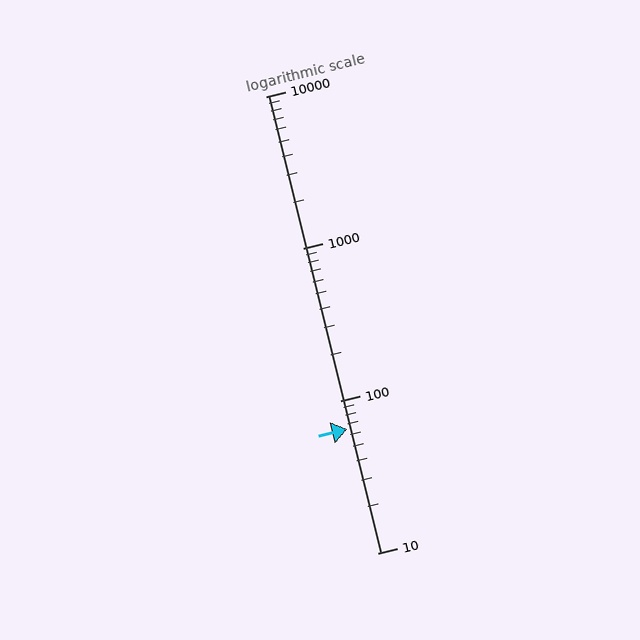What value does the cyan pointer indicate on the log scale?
The pointer indicates approximately 65.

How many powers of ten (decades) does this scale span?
The scale spans 3 decades, from 10 to 10000.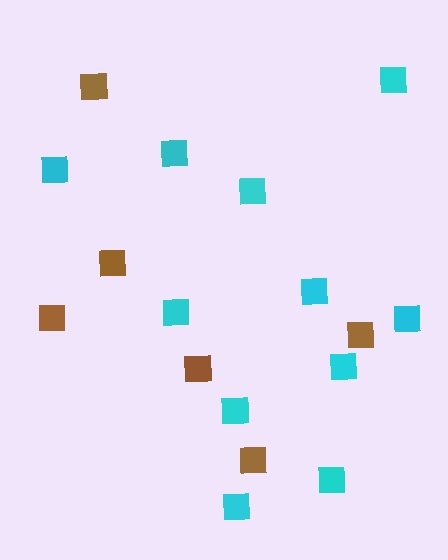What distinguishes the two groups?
There are 2 groups: one group of brown squares (6) and one group of cyan squares (11).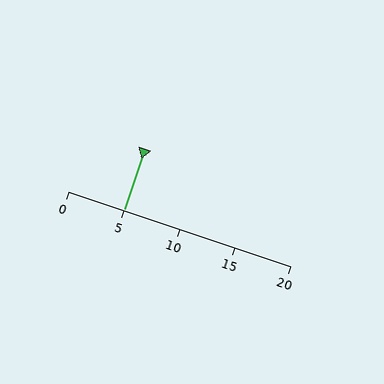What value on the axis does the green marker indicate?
The marker indicates approximately 5.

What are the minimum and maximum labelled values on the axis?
The axis runs from 0 to 20.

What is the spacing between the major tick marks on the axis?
The major ticks are spaced 5 apart.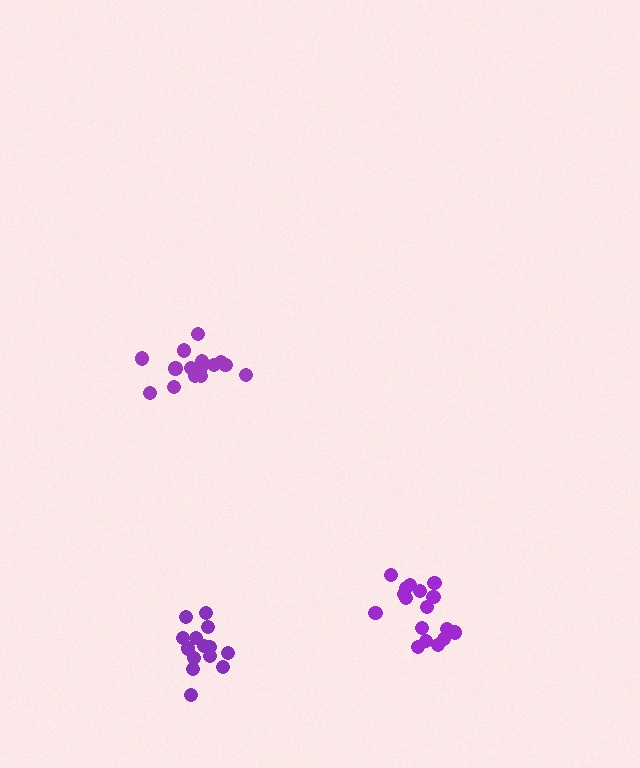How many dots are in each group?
Group 1: 15 dots, Group 2: 18 dots, Group 3: 14 dots (47 total).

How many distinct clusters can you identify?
There are 3 distinct clusters.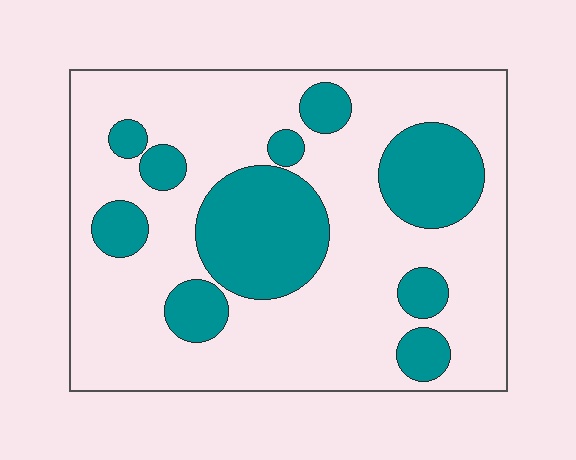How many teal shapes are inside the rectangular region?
10.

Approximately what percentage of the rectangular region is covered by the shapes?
Approximately 30%.